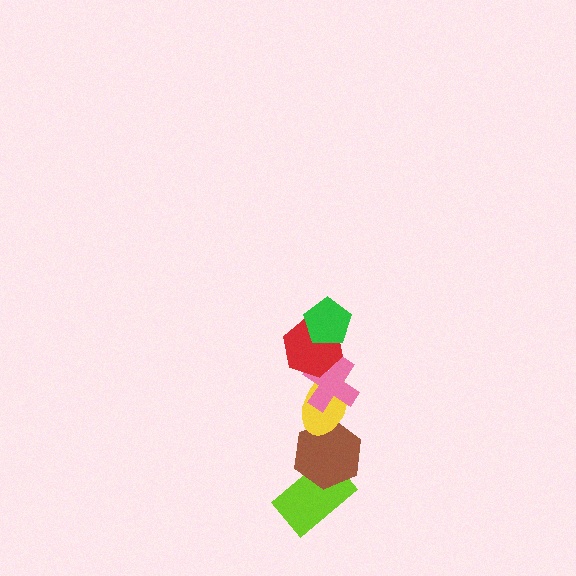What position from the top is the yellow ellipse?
The yellow ellipse is 4th from the top.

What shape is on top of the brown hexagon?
The yellow ellipse is on top of the brown hexagon.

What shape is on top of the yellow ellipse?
The pink cross is on top of the yellow ellipse.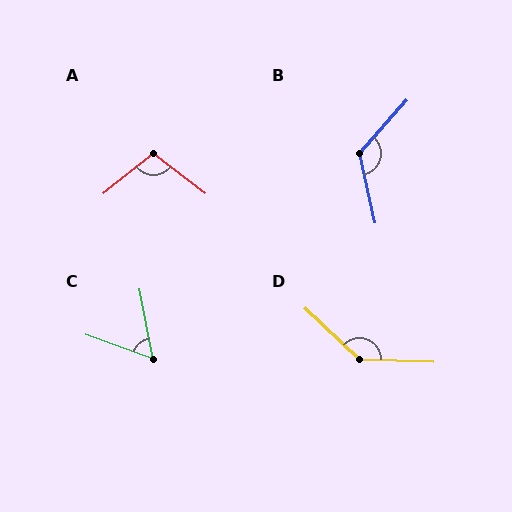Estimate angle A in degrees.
Approximately 103 degrees.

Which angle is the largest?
D, at approximately 138 degrees.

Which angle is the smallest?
C, at approximately 59 degrees.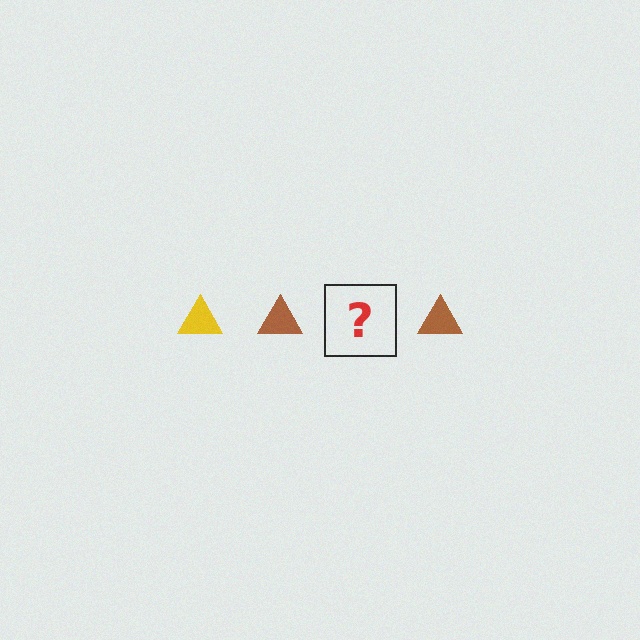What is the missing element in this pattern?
The missing element is a yellow triangle.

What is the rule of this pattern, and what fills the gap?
The rule is that the pattern cycles through yellow, brown triangles. The gap should be filled with a yellow triangle.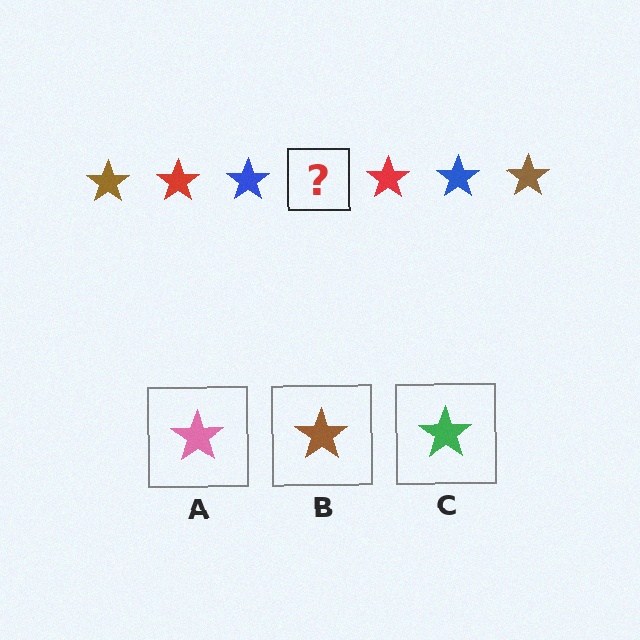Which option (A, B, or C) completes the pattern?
B.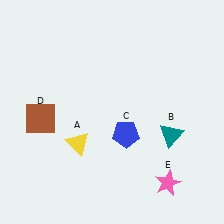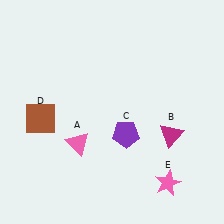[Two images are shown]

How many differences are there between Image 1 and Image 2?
There are 3 differences between the two images.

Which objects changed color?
A changed from yellow to pink. B changed from teal to magenta. C changed from blue to purple.